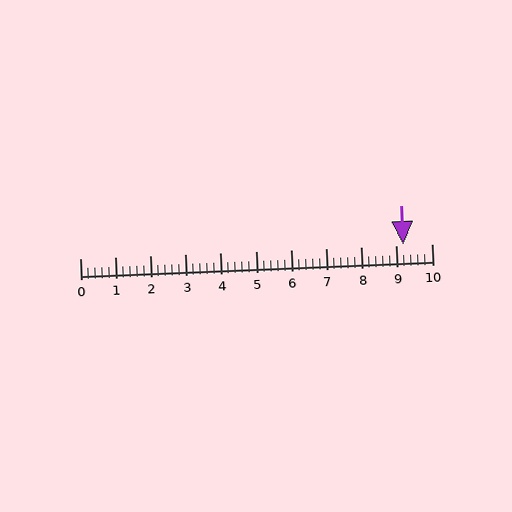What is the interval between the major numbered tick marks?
The major tick marks are spaced 1 units apart.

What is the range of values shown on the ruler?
The ruler shows values from 0 to 10.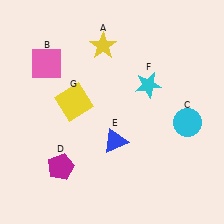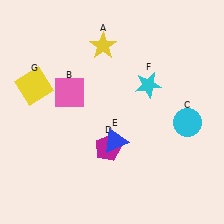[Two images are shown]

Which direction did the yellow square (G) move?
The yellow square (G) moved left.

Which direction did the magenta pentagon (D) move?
The magenta pentagon (D) moved right.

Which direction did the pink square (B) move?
The pink square (B) moved down.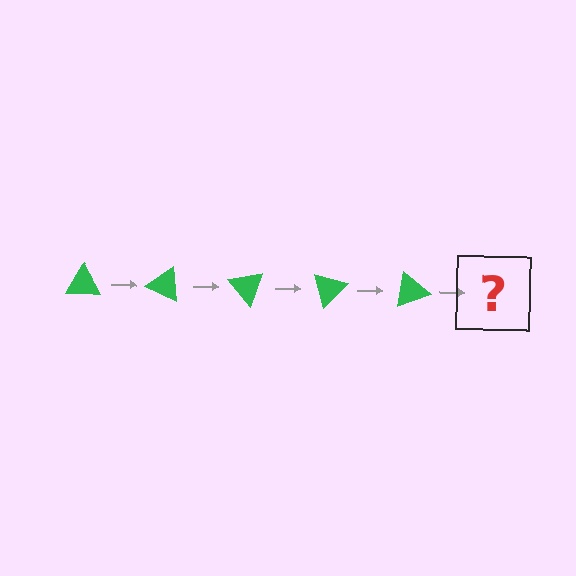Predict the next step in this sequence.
The next step is a green triangle rotated 125 degrees.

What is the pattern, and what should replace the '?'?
The pattern is that the triangle rotates 25 degrees each step. The '?' should be a green triangle rotated 125 degrees.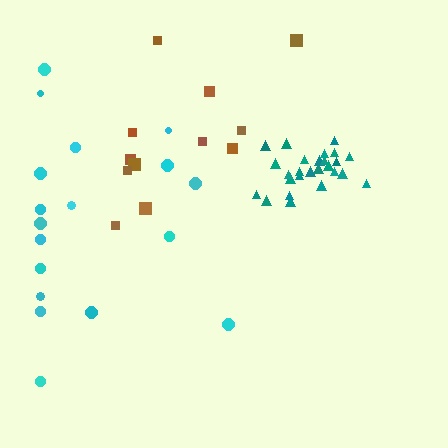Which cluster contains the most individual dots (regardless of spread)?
Teal (26).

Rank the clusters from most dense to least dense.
teal, cyan, brown.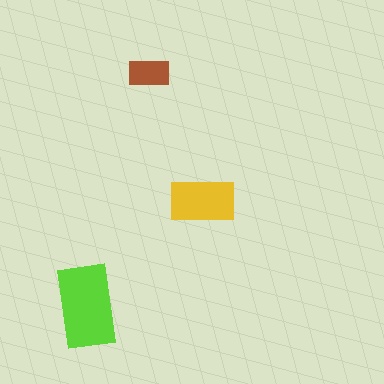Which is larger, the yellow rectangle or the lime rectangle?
The lime one.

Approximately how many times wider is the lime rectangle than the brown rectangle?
About 2 times wider.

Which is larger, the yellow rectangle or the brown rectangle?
The yellow one.